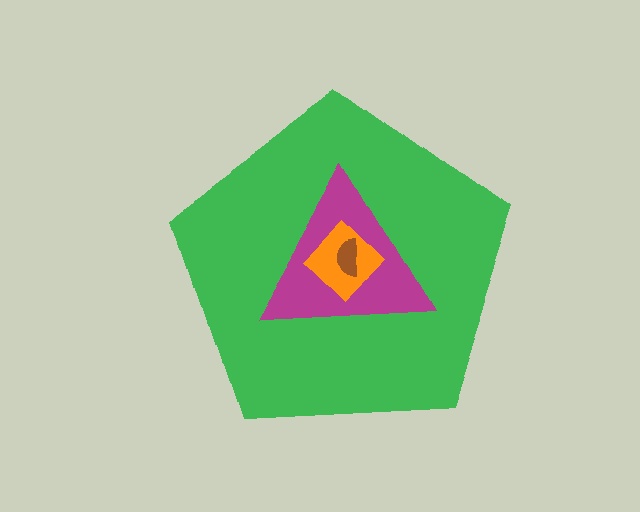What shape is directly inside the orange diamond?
The brown semicircle.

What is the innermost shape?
The brown semicircle.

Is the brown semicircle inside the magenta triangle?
Yes.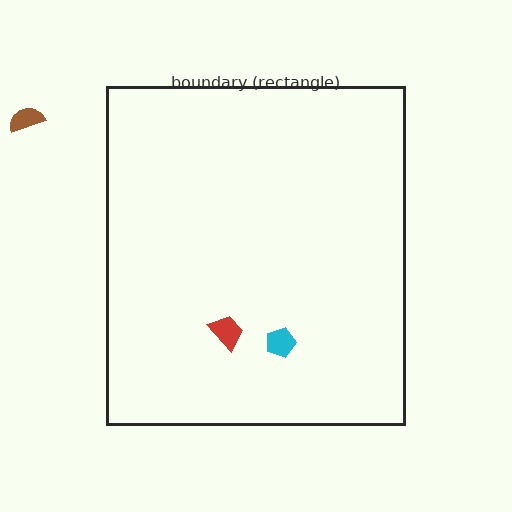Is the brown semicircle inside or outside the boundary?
Outside.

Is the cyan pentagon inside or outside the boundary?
Inside.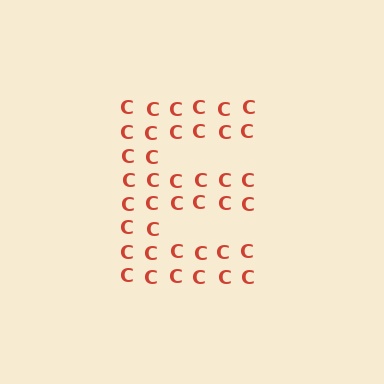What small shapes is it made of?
It is made of small letter C's.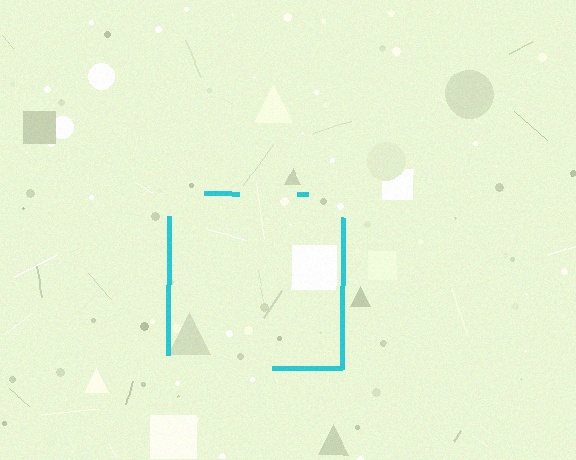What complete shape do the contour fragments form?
The contour fragments form a square.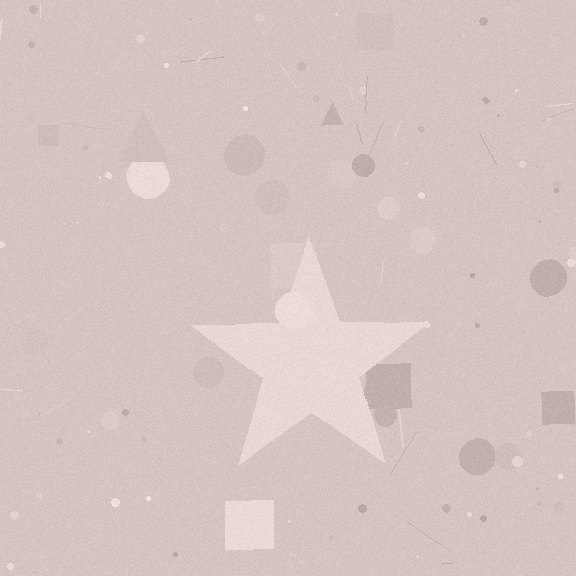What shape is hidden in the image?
A star is hidden in the image.